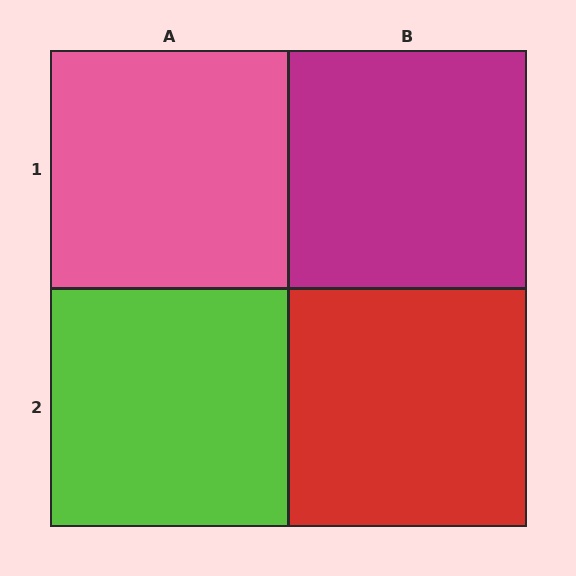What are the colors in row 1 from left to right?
Pink, magenta.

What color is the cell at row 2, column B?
Red.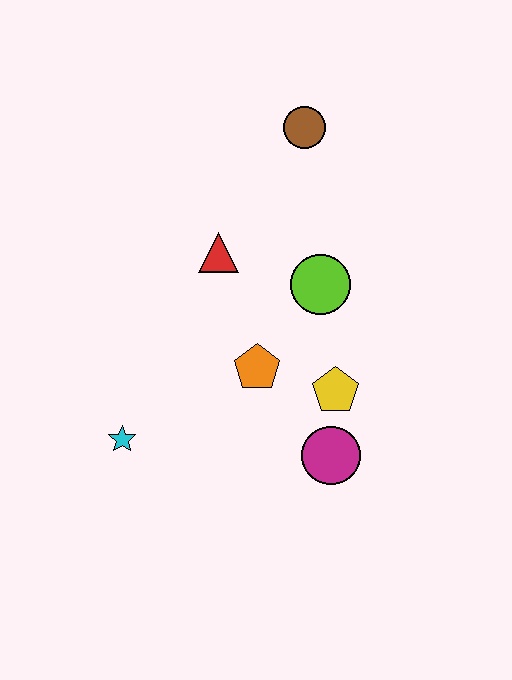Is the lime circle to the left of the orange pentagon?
No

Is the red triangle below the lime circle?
No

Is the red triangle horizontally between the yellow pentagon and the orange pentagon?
No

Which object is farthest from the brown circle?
The cyan star is farthest from the brown circle.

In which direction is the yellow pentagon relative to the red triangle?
The yellow pentagon is below the red triangle.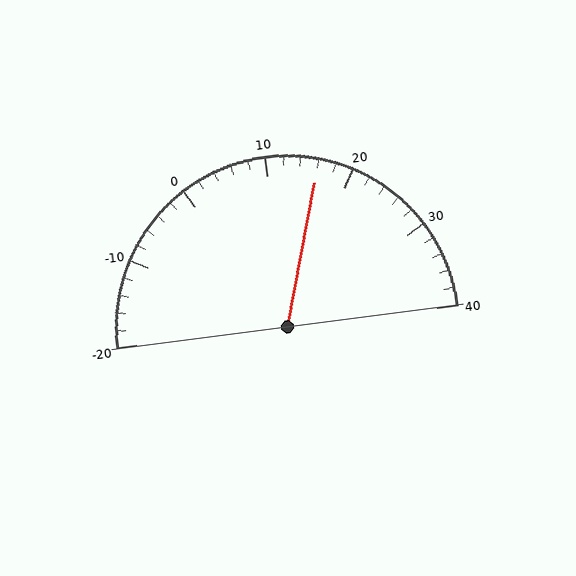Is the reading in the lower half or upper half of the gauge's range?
The reading is in the upper half of the range (-20 to 40).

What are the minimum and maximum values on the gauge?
The gauge ranges from -20 to 40.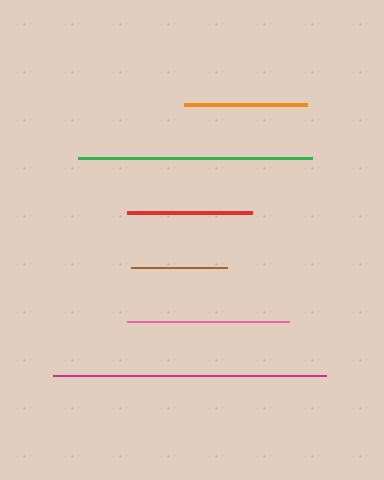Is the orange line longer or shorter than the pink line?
The pink line is longer than the orange line.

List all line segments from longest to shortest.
From longest to shortest: magenta, green, pink, red, orange, brown.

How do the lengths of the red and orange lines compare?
The red and orange lines are approximately the same length.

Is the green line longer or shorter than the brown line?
The green line is longer than the brown line.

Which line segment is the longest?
The magenta line is the longest at approximately 273 pixels.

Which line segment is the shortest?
The brown line is the shortest at approximately 96 pixels.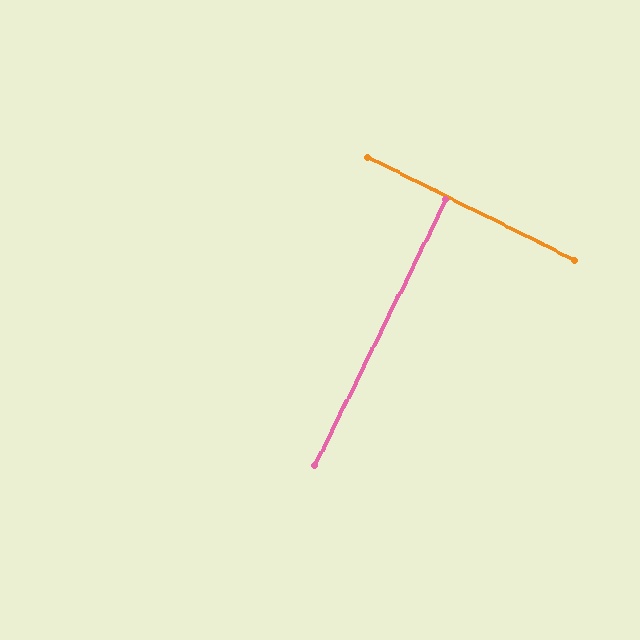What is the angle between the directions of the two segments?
Approximately 90 degrees.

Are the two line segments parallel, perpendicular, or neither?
Perpendicular — they meet at approximately 90°.